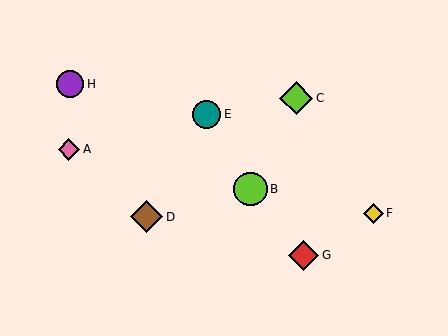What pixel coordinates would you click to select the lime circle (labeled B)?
Click at (250, 189) to select the lime circle B.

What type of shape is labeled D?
Shape D is a brown diamond.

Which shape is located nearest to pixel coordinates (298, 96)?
The lime diamond (labeled C) at (296, 98) is nearest to that location.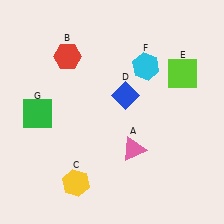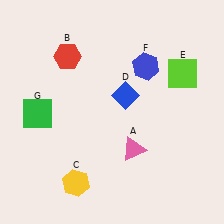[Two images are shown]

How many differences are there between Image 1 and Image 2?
There is 1 difference between the two images.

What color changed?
The hexagon (F) changed from cyan in Image 1 to blue in Image 2.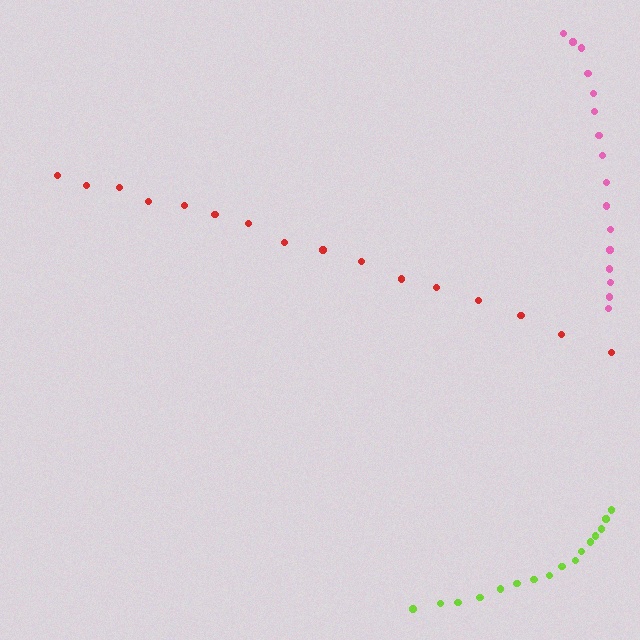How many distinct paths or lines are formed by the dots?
There are 3 distinct paths.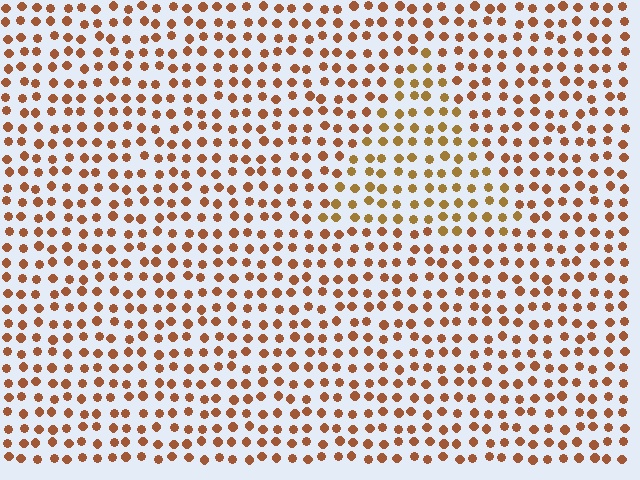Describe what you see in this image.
The image is filled with small brown elements in a uniform arrangement. A triangle-shaped region is visible where the elements are tinted to a slightly different hue, forming a subtle color boundary.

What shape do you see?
I see a triangle.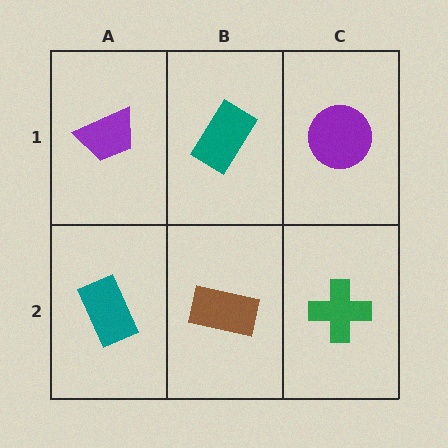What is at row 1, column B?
A teal rectangle.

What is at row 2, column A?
A teal rectangle.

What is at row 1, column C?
A purple circle.